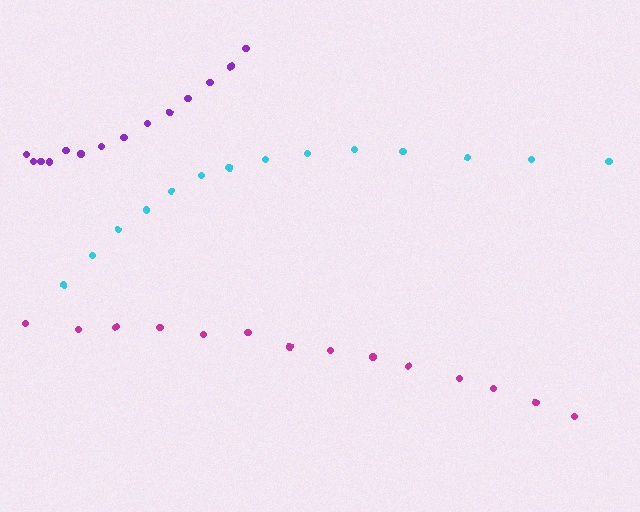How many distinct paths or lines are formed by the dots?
There are 3 distinct paths.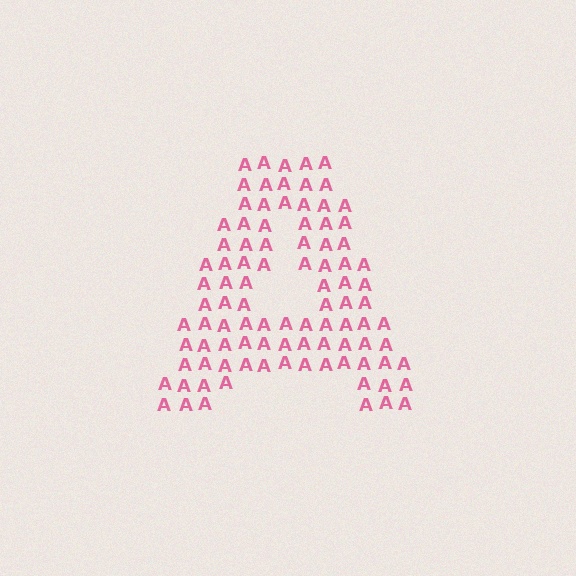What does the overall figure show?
The overall figure shows the letter A.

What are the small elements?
The small elements are letter A's.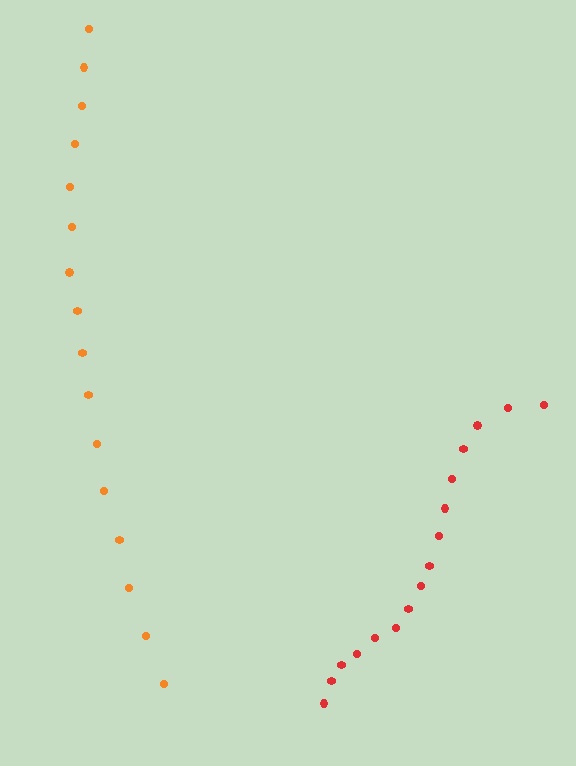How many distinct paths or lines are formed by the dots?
There are 2 distinct paths.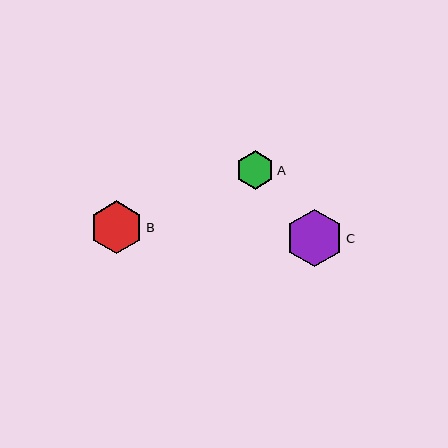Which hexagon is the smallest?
Hexagon A is the smallest with a size of approximately 39 pixels.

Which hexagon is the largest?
Hexagon C is the largest with a size of approximately 57 pixels.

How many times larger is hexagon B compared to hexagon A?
Hexagon B is approximately 1.4 times the size of hexagon A.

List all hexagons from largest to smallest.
From largest to smallest: C, B, A.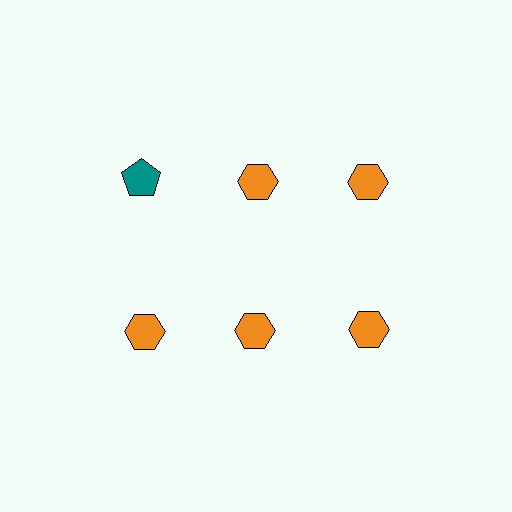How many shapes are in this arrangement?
There are 6 shapes arranged in a grid pattern.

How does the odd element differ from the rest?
It differs in both color (teal instead of orange) and shape (pentagon instead of hexagon).